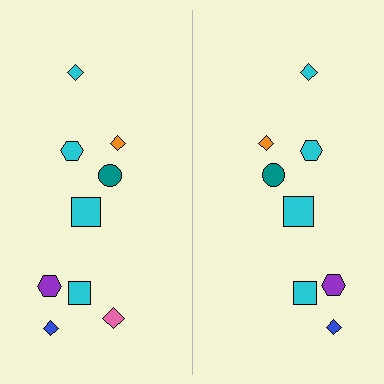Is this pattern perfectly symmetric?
No, the pattern is not perfectly symmetric. A pink diamond is missing from the right side.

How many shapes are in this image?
There are 17 shapes in this image.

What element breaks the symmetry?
A pink diamond is missing from the right side.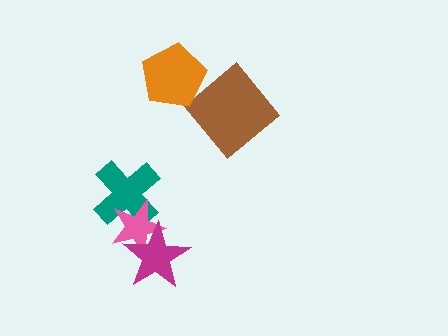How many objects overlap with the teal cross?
1 object overlaps with the teal cross.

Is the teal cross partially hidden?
Yes, it is partially covered by another shape.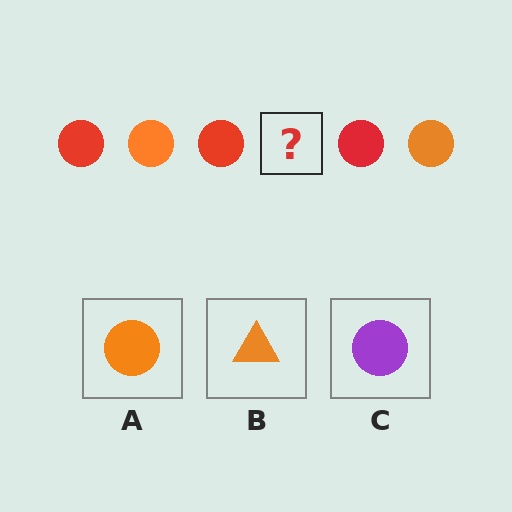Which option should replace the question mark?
Option A.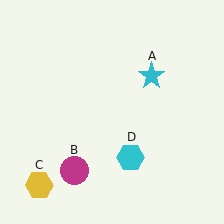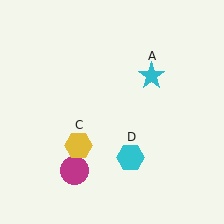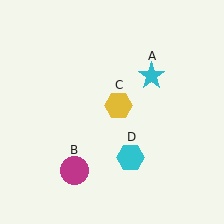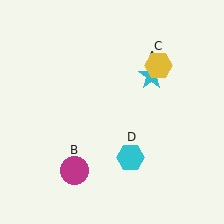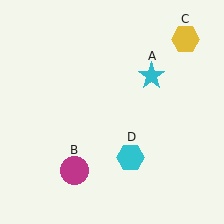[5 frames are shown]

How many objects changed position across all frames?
1 object changed position: yellow hexagon (object C).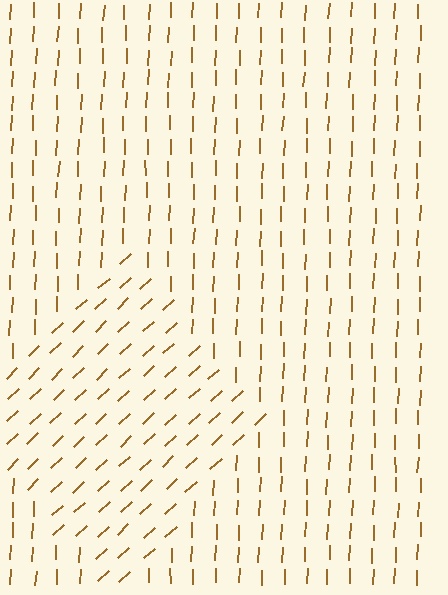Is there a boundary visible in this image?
Yes, there is a texture boundary formed by a change in line orientation.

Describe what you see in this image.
The image is filled with small brown line segments. A diamond region in the image has lines oriented differently from the surrounding lines, creating a visible texture boundary.